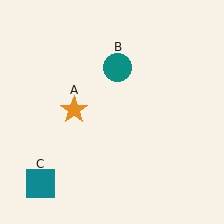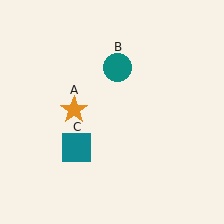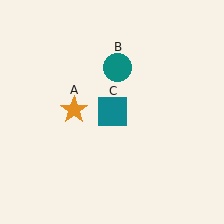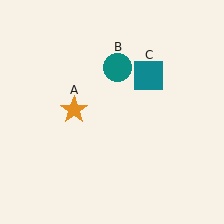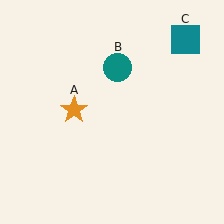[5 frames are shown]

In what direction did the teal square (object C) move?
The teal square (object C) moved up and to the right.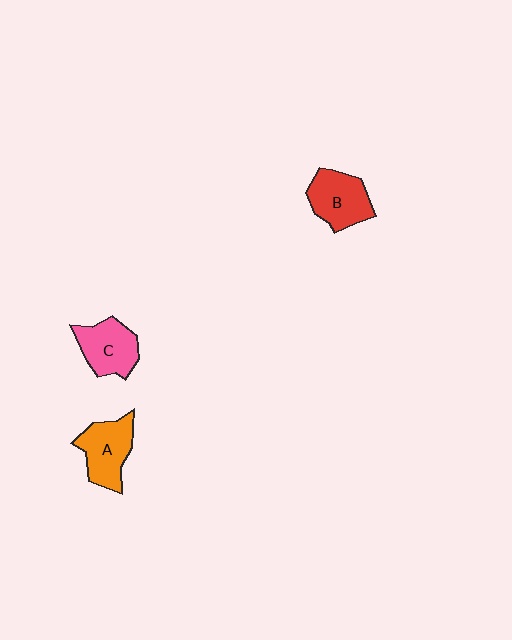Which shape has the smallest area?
Shape C (pink).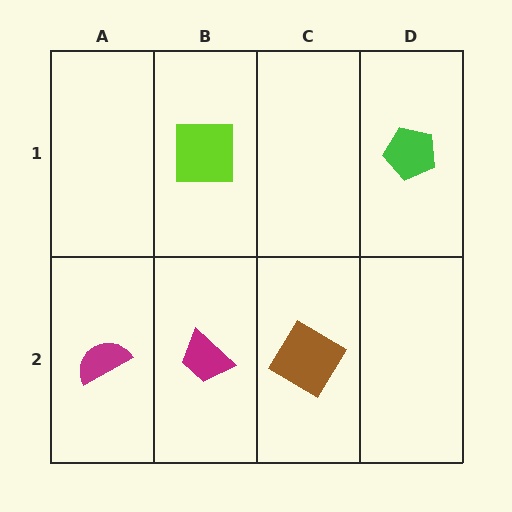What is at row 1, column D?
A green pentagon.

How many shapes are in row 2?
3 shapes.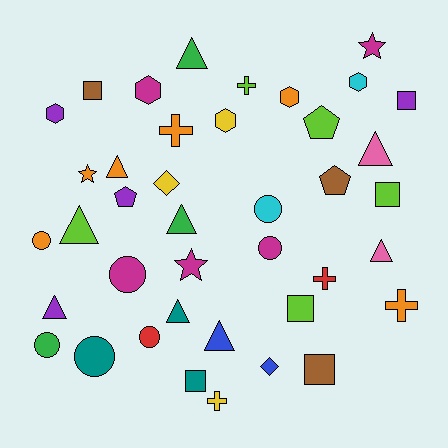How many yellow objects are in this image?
There are 3 yellow objects.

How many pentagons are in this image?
There are 3 pentagons.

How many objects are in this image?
There are 40 objects.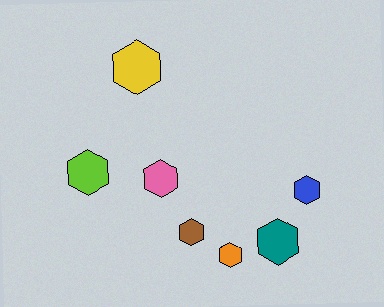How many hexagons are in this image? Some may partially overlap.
There are 7 hexagons.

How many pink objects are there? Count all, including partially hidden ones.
There is 1 pink object.